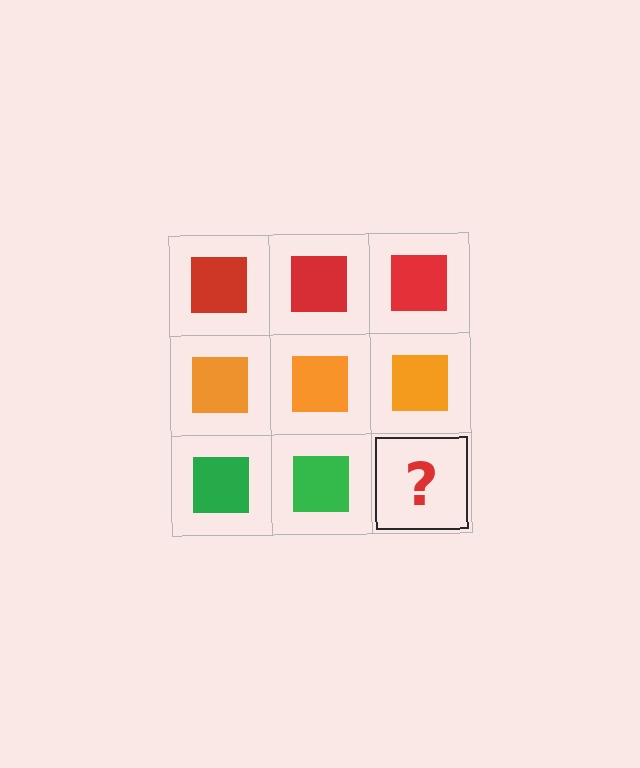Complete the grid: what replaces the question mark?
The question mark should be replaced with a green square.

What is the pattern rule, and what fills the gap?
The rule is that each row has a consistent color. The gap should be filled with a green square.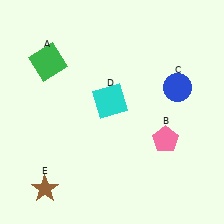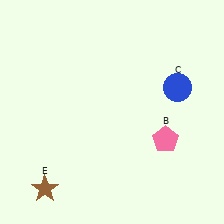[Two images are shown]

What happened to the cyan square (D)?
The cyan square (D) was removed in Image 2. It was in the top-left area of Image 1.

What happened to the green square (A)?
The green square (A) was removed in Image 2. It was in the top-left area of Image 1.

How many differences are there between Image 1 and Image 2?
There are 2 differences between the two images.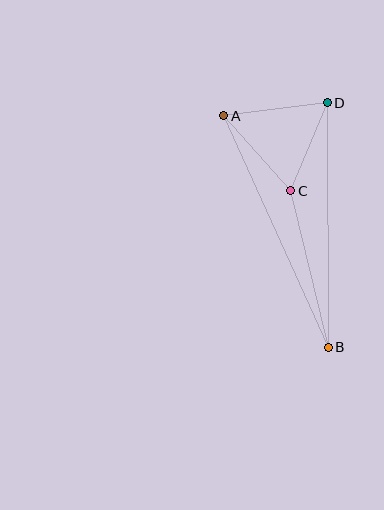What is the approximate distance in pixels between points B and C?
The distance between B and C is approximately 161 pixels.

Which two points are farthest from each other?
Points A and B are farthest from each other.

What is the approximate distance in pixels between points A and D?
The distance between A and D is approximately 105 pixels.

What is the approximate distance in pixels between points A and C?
The distance between A and C is approximately 100 pixels.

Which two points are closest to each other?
Points C and D are closest to each other.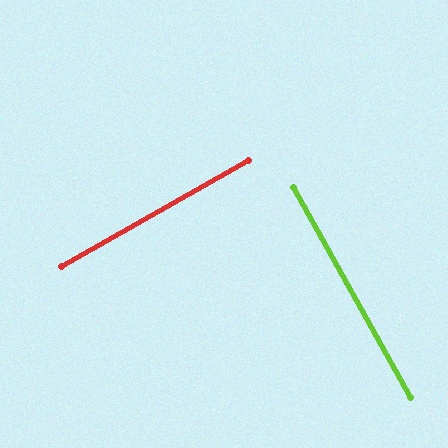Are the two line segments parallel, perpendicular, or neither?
Perpendicular — they meet at approximately 90°.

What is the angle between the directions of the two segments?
Approximately 90 degrees.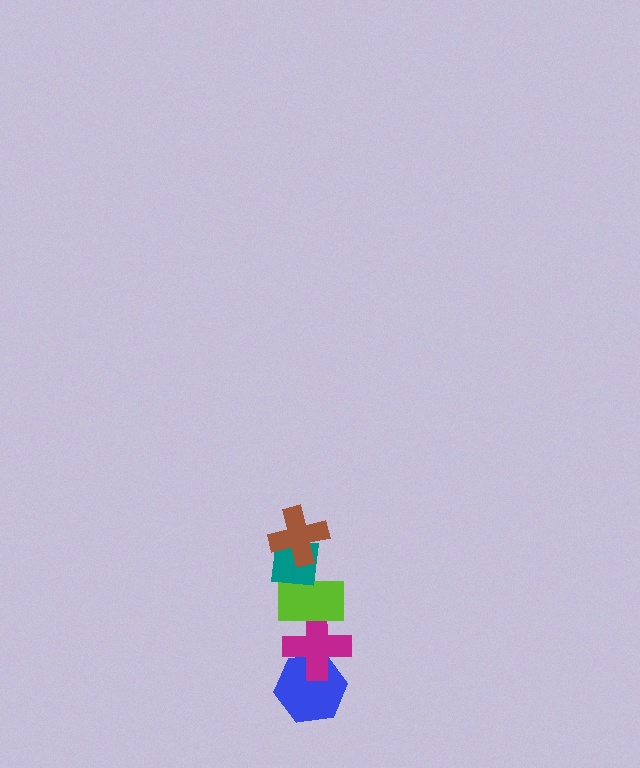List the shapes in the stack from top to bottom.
From top to bottom: the brown cross, the teal square, the lime rectangle, the magenta cross, the blue hexagon.